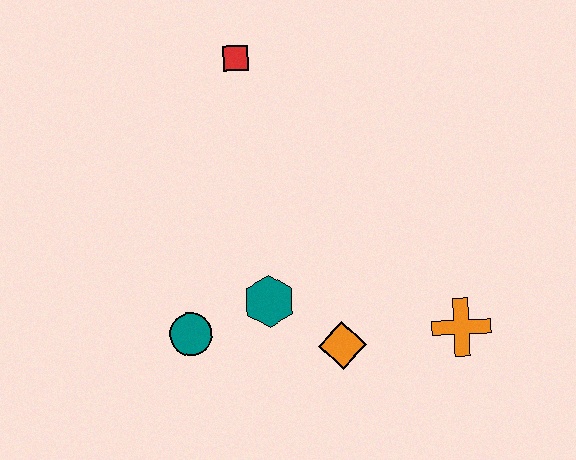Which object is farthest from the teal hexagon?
The red square is farthest from the teal hexagon.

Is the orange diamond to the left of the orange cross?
Yes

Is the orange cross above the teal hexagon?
No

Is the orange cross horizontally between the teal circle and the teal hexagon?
No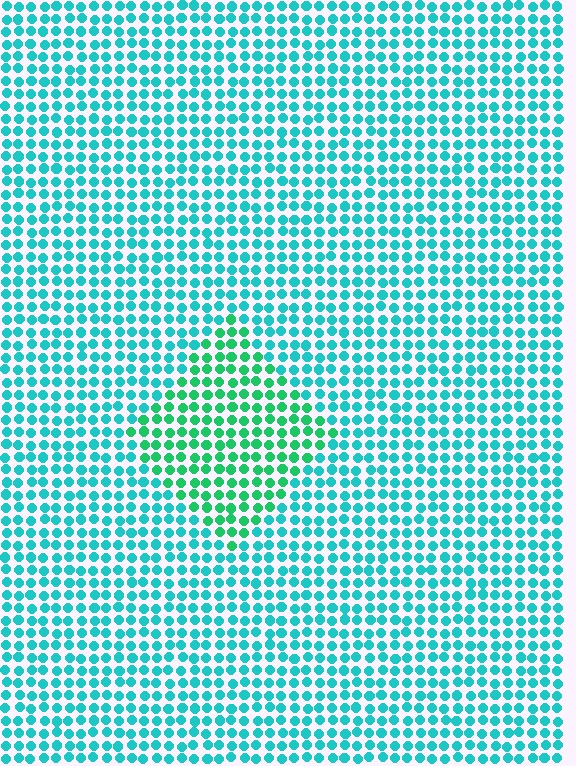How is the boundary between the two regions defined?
The boundary is defined purely by a slight shift in hue (about 33 degrees). Spacing, size, and orientation are identical on both sides.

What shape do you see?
I see a diamond.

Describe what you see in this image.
The image is filled with small cyan elements in a uniform arrangement. A diamond-shaped region is visible where the elements are tinted to a slightly different hue, forming a subtle color boundary.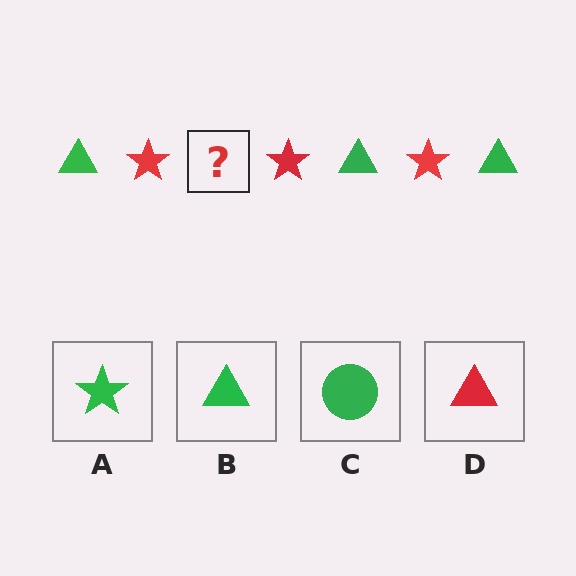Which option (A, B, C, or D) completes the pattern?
B.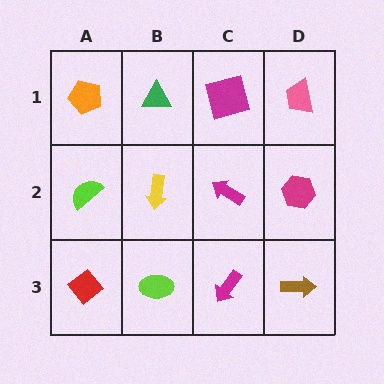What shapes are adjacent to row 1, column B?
A yellow arrow (row 2, column B), an orange pentagon (row 1, column A), a magenta square (row 1, column C).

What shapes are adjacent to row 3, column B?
A yellow arrow (row 2, column B), a red diamond (row 3, column A), a magenta arrow (row 3, column C).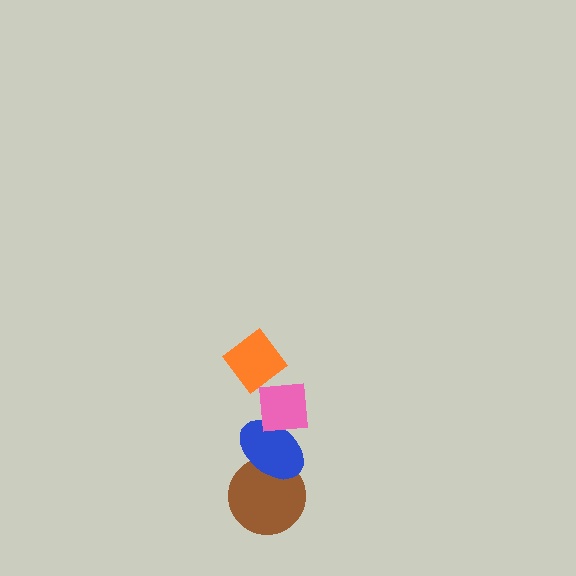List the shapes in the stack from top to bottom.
From top to bottom: the orange diamond, the pink square, the blue ellipse, the brown circle.